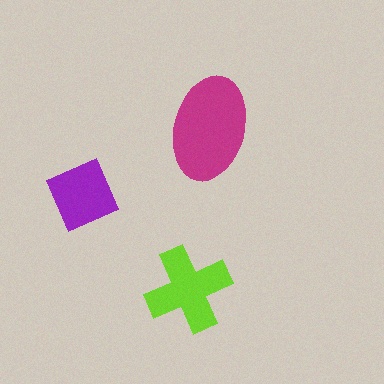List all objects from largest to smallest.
The magenta ellipse, the lime cross, the purple square.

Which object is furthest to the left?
The purple square is leftmost.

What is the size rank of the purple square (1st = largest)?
3rd.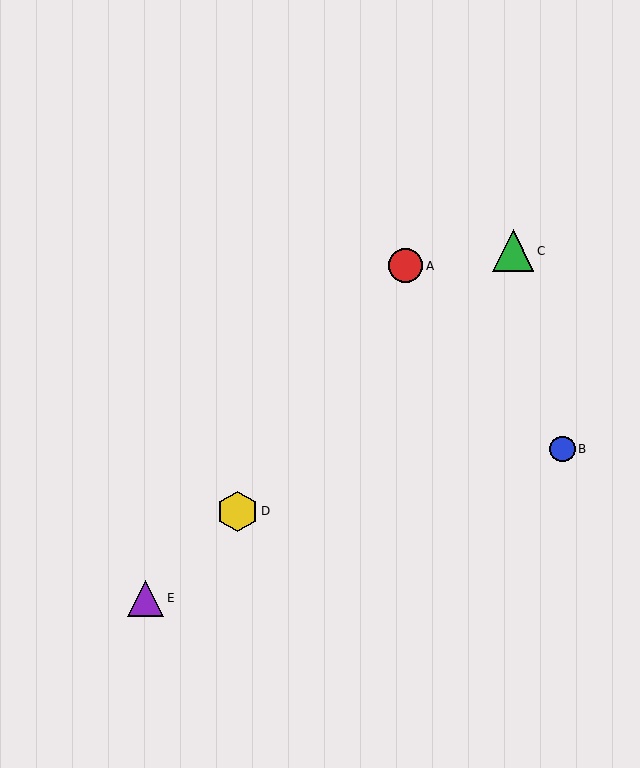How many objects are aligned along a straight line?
3 objects (C, D, E) are aligned along a straight line.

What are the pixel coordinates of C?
Object C is at (513, 251).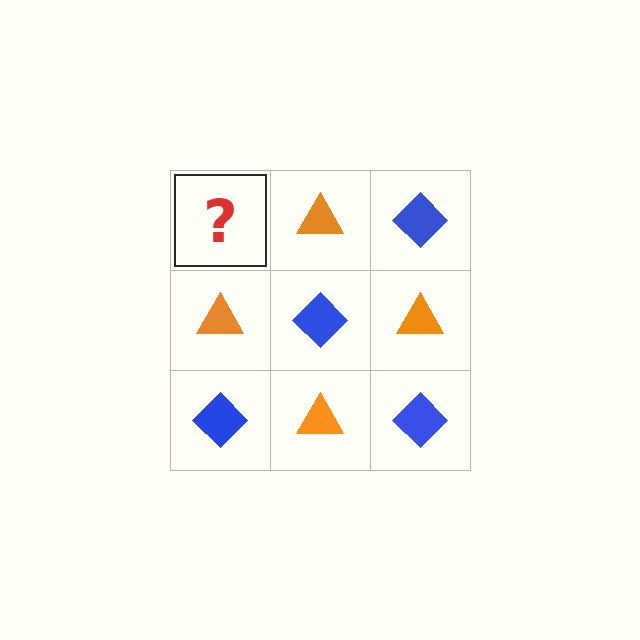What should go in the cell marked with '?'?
The missing cell should contain a blue diamond.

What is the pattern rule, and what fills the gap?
The rule is that it alternates blue diamond and orange triangle in a checkerboard pattern. The gap should be filled with a blue diamond.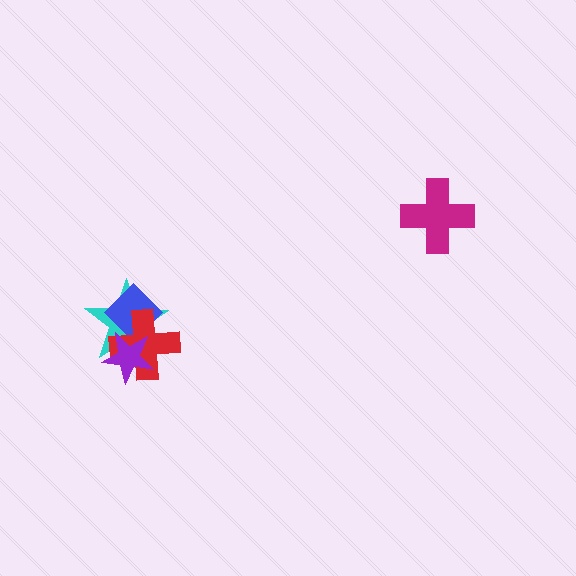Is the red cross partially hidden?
Yes, it is partially covered by another shape.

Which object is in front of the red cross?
The purple star is in front of the red cross.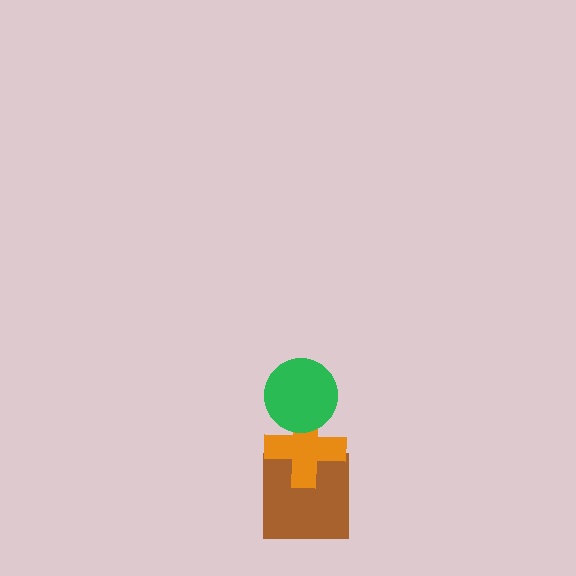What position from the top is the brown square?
The brown square is 3rd from the top.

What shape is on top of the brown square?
The orange cross is on top of the brown square.